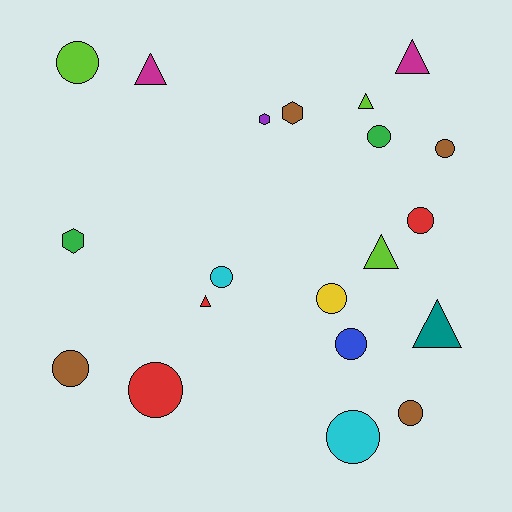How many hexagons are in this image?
There are 3 hexagons.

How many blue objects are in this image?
There is 1 blue object.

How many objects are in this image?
There are 20 objects.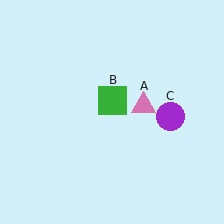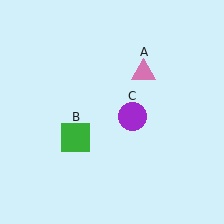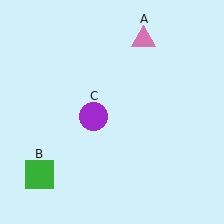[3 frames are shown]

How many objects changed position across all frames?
3 objects changed position: pink triangle (object A), green square (object B), purple circle (object C).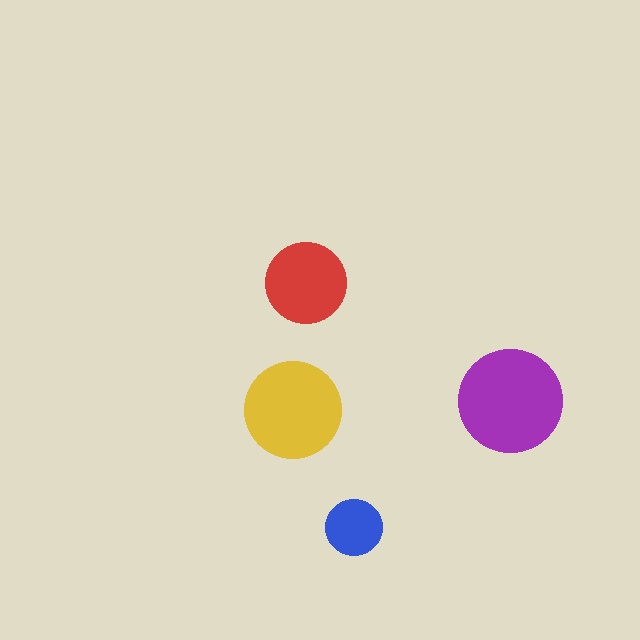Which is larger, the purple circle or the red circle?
The purple one.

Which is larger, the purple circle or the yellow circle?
The purple one.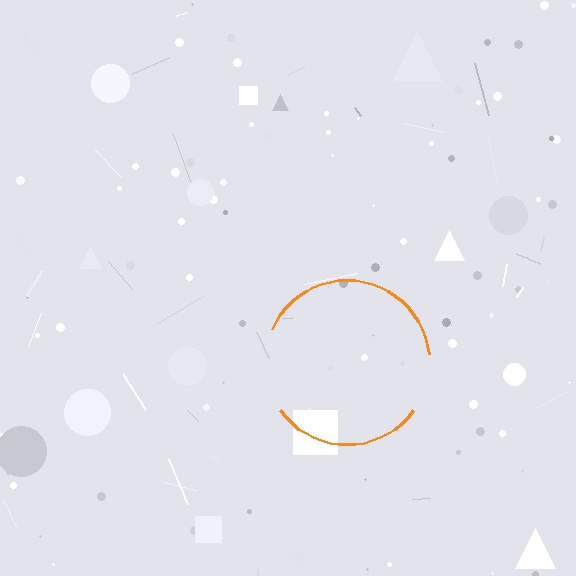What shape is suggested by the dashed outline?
The dashed outline suggests a circle.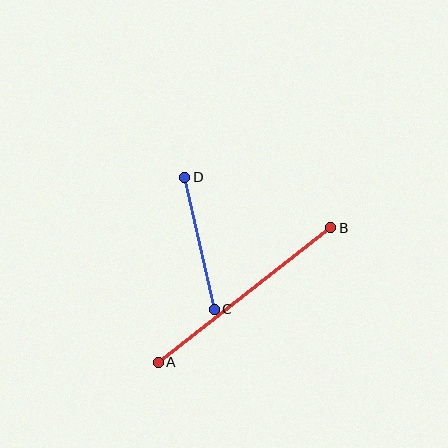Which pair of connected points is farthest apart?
Points A and B are farthest apart.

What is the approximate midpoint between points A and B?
The midpoint is at approximately (245, 295) pixels.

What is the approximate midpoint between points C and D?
The midpoint is at approximately (199, 243) pixels.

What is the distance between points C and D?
The distance is approximately 135 pixels.